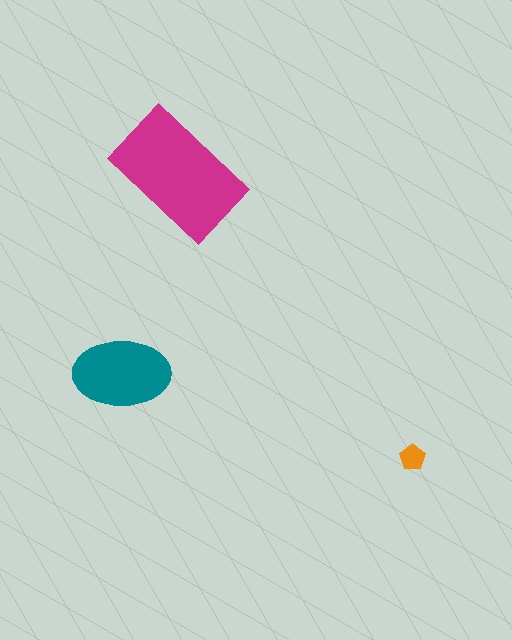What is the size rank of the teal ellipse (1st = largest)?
2nd.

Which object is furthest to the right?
The orange pentagon is rightmost.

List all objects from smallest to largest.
The orange pentagon, the teal ellipse, the magenta rectangle.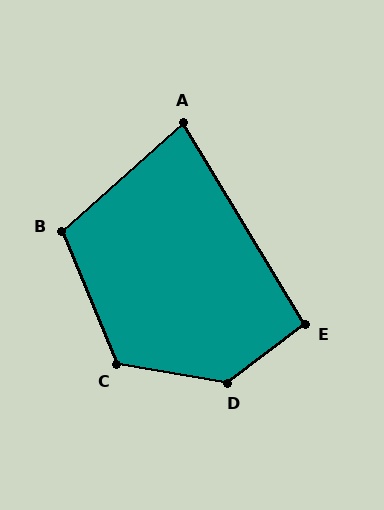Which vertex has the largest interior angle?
D, at approximately 133 degrees.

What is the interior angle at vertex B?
Approximately 109 degrees (obtuse).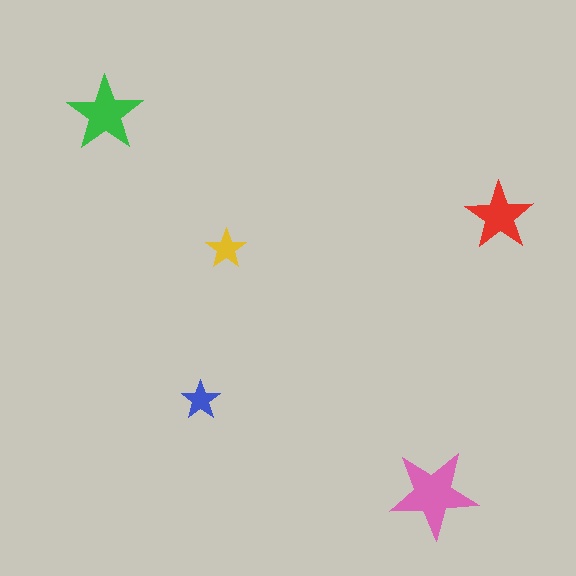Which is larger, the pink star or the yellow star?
The pink one.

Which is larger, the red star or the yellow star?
The red one.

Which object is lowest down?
The pink star is bottommost.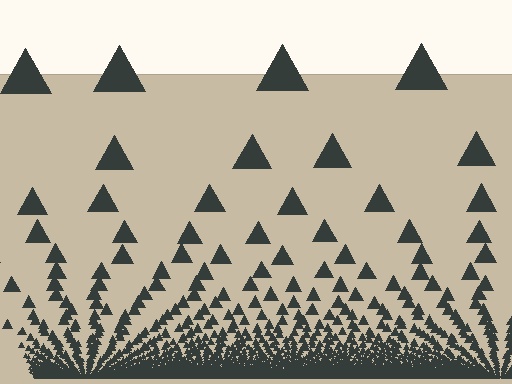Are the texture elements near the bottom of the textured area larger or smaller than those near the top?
Smaller. The gradient is inverted — elements near the bottom are smaller and denser.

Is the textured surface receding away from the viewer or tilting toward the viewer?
The surface appears to tilt toward the viewer. Texture elements get larger and sparser toward the top.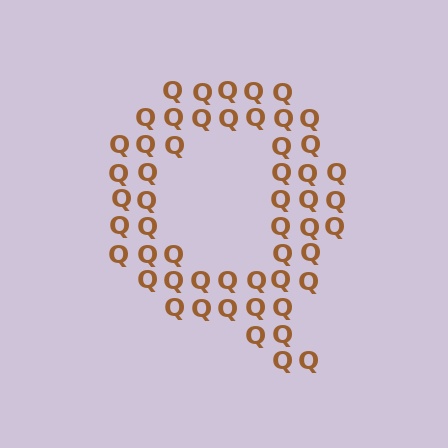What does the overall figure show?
The overall figure shows the letter Q.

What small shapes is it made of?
It is made of small letter Q's.